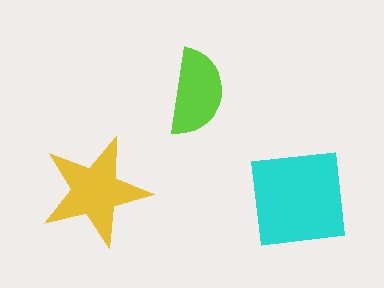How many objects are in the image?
There are 3 objects in the image.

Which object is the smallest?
The lime semicircle.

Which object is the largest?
The cyan square.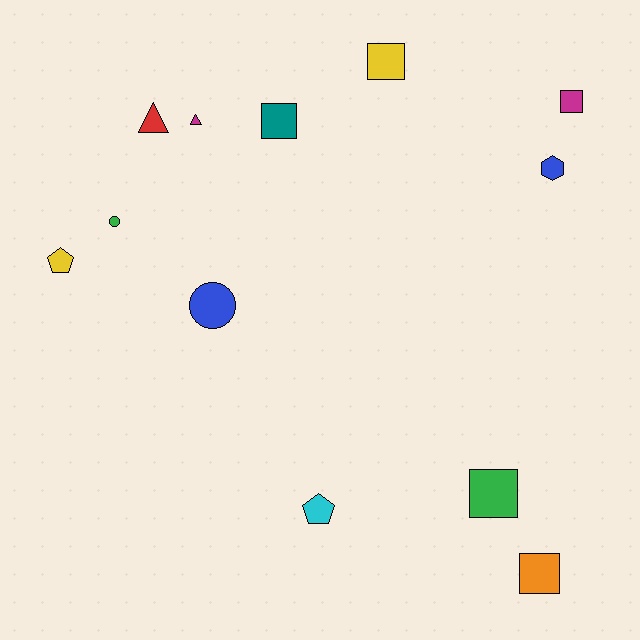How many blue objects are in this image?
There are 2 blue objects.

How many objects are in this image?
There are 12 objects.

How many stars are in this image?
There are no stars.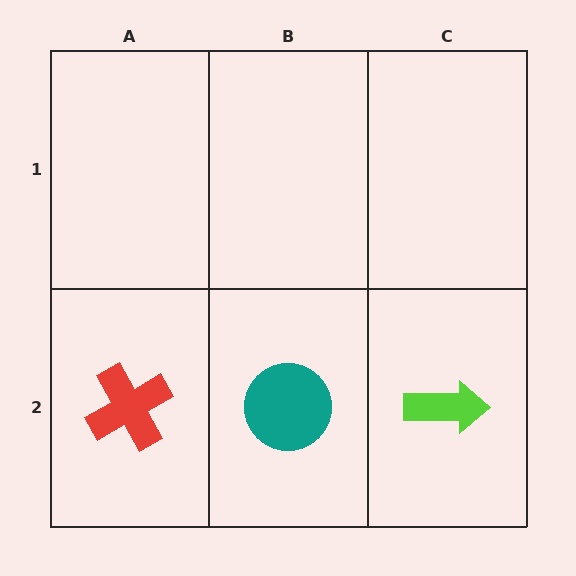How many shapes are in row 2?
3 shapes.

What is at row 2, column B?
A teal circle.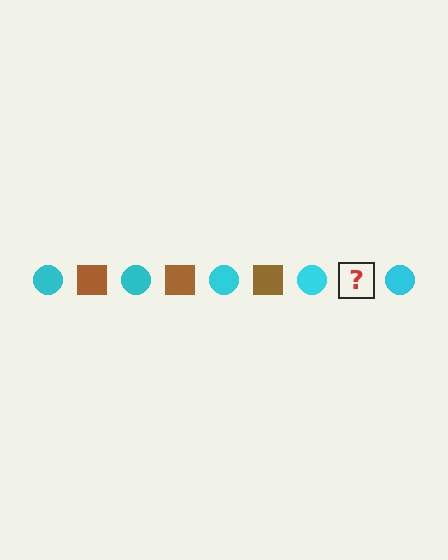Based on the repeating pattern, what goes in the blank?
The blank should be a brown square.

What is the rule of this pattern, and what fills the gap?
The rule is that the pattern alternates between cyan circle and brown square. The gap should be filled with a brown square.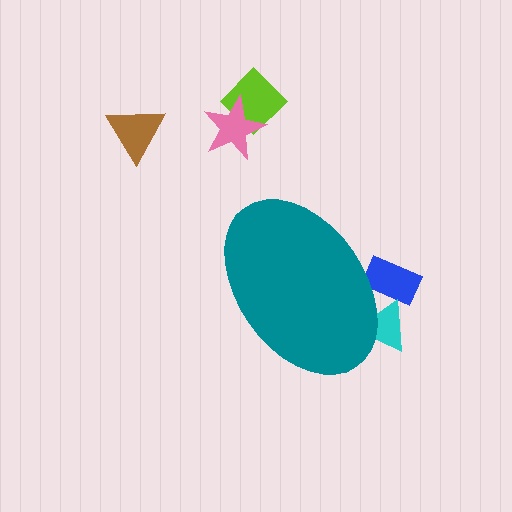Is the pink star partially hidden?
No, the pink star is fully visible.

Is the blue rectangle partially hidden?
Yes, the blue rectangle is partially hidden behind the teal ellipse.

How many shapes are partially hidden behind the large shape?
2 shapes are partially hidden.